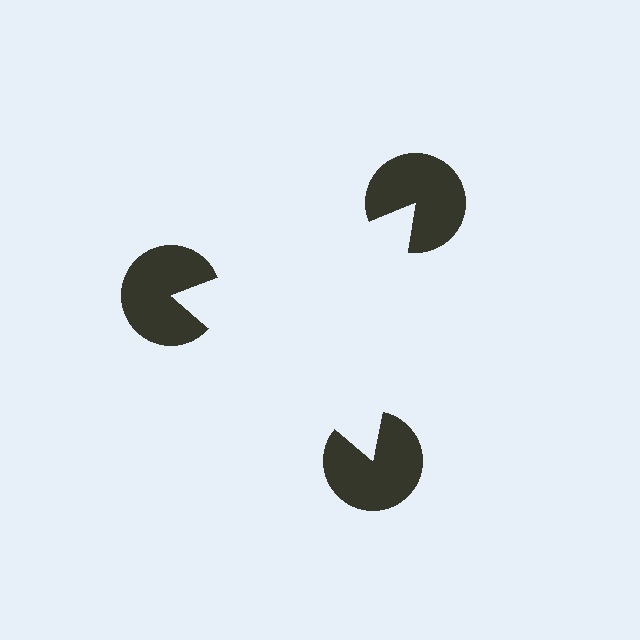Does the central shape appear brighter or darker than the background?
It typically appears slightly brighter than the background, even though no actual brightness change is drawn.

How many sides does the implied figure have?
3 sides.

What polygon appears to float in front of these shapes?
An illusory triangle — its edges are inferred from the aligned wedge cuts in the pac-man discs, not physically drawn.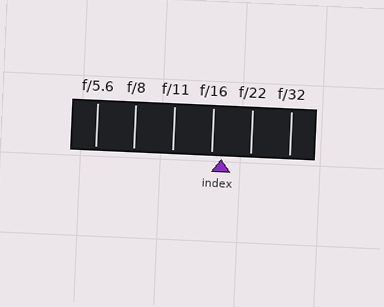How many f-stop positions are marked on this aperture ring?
There are 6 f-stop positions marked.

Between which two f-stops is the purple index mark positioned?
The index mark is between f/16 and f/22.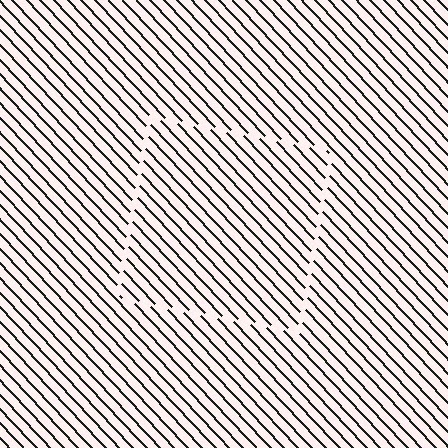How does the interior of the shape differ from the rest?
The interior of the shape contains the same grating, shifted by half a period — the contour is defined by the phase discontinuity where line-ends from the inner and outer gratings abut.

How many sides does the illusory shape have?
4 sides — the line-ends trace a square.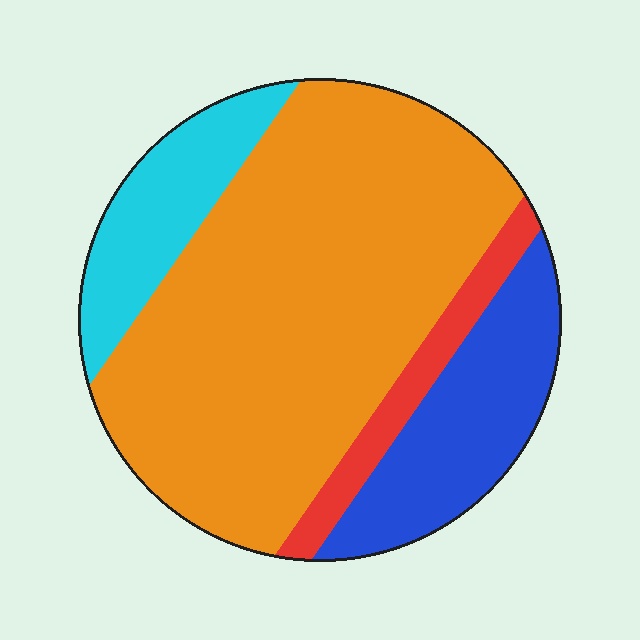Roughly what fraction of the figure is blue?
Blue takes up about one sixth (1/6) of the figure.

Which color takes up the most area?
Orange, at roughly 60%.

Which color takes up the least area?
Red, at roughly 10%.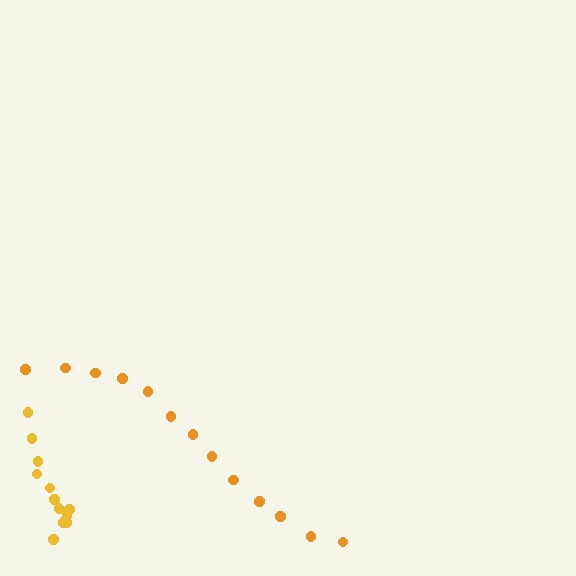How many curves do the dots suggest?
There are 2 distinct paths.